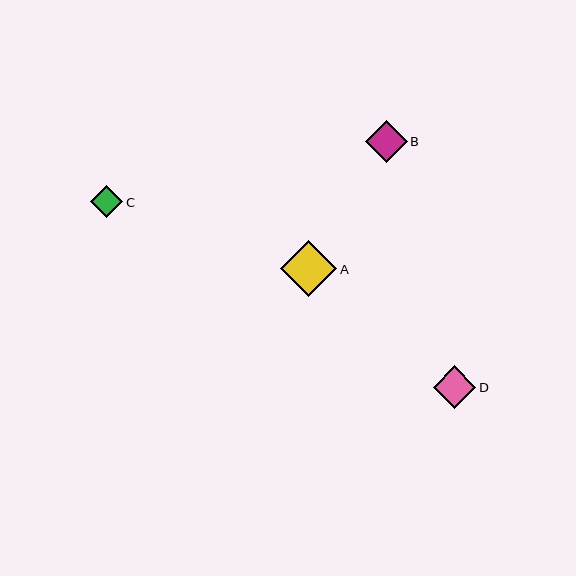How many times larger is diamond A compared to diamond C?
Diamond A is approximately 1.7 times the size of diamond C.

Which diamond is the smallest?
Diamond C is the smallest with a size of approximately 32 pixels.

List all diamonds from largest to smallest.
From largest to smallest: A, D, B, C.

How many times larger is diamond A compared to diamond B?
Diamond A is approximately 1.4 times the size of diamond B.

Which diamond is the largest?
Diamond A is the largest with a size of approximately 56 pixels.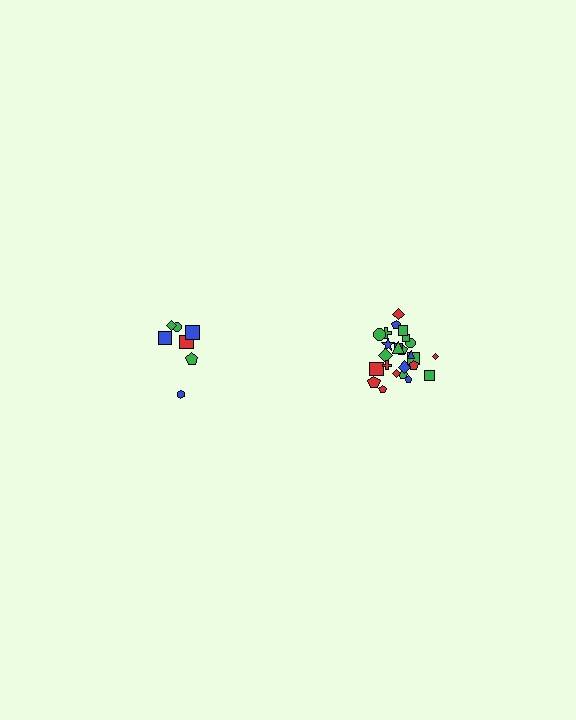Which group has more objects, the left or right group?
The right group.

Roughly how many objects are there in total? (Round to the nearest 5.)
Roughly 30 objects in total.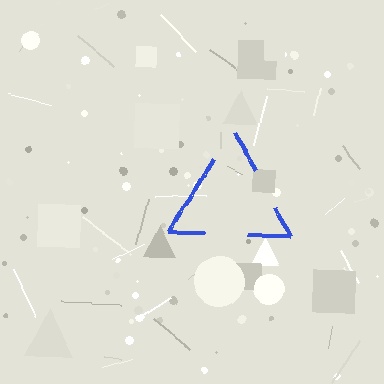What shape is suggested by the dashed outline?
The dashed outline suggests a triangle.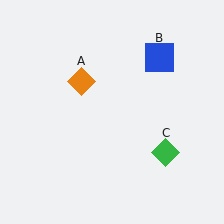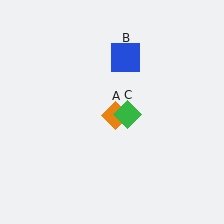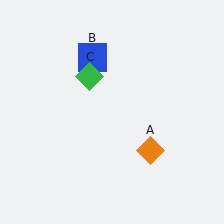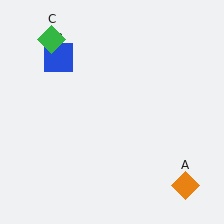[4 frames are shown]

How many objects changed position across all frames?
3 objects changed position: orange diamond (object A), blue square (object B), green diamond (object C).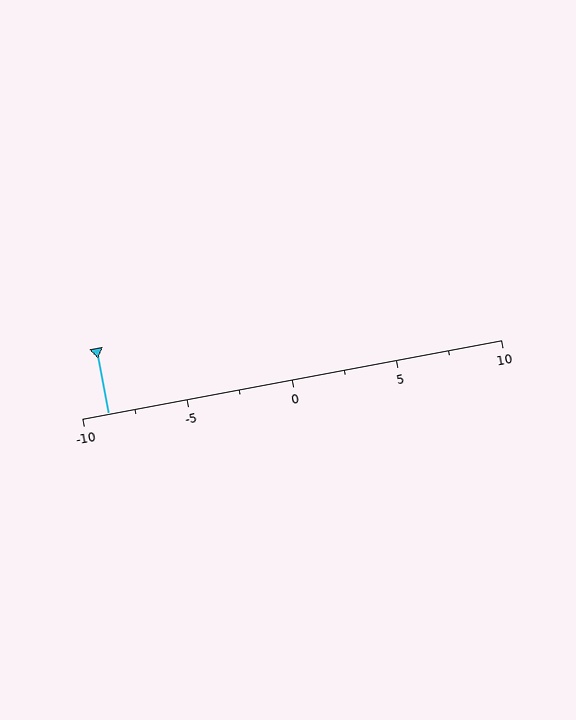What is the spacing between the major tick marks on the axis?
The major ticks are spaced 5 apart.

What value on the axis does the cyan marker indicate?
The marker indicates approximately -8.8.